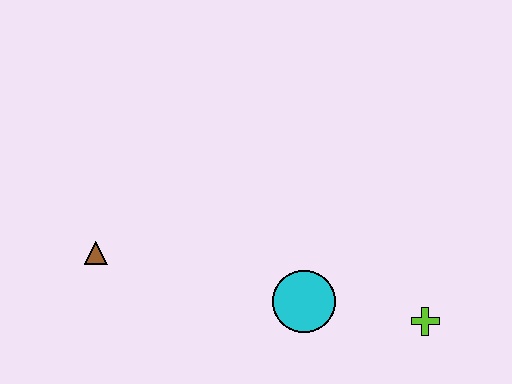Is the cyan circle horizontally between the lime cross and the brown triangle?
Yes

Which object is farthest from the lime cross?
The brown triangle is farthest from the lime cross.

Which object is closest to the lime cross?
The cyan circle is closest to the lime cross.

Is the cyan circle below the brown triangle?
Yes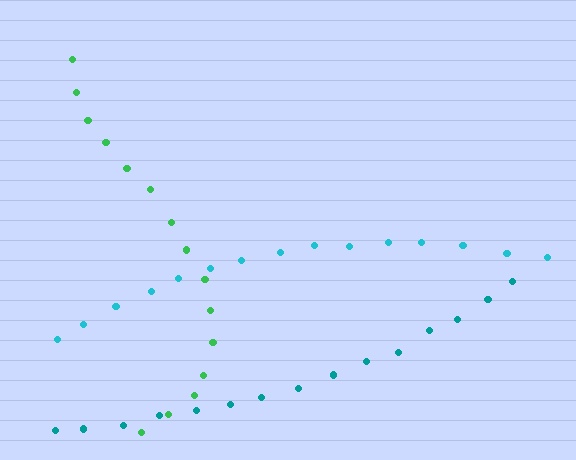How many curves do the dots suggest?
There are 3 distinct paths.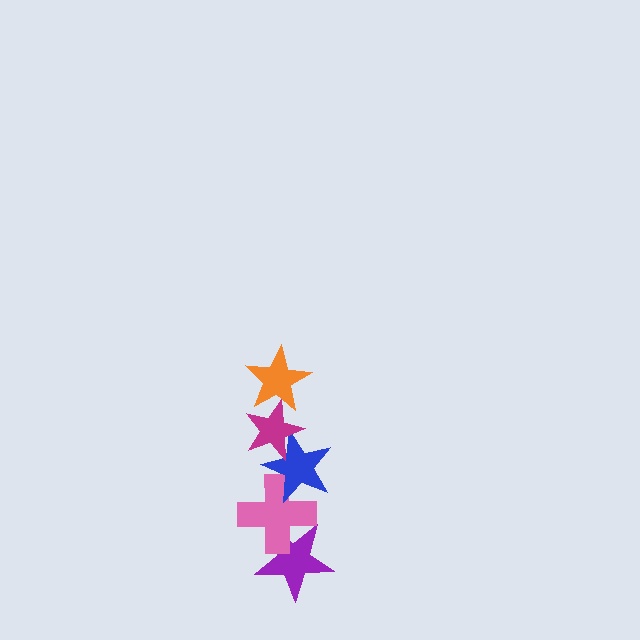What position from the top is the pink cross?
The pink cross is 4th from the top.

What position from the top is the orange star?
The orange star is 1st from the top.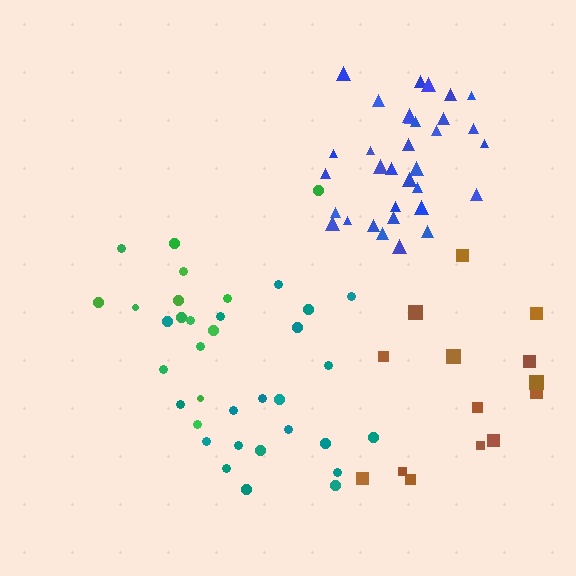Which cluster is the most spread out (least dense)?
Brown.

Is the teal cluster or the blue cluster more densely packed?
Blue.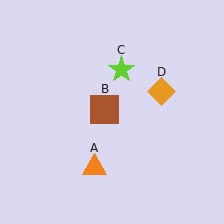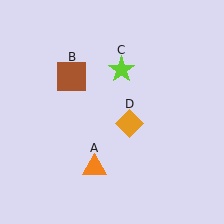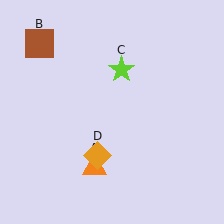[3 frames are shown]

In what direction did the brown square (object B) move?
The brown square (object B) moved up and to the left.